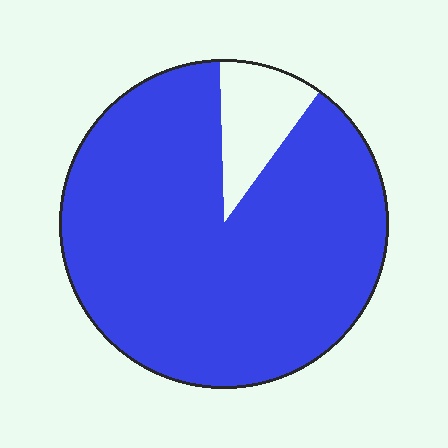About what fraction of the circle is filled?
About nine tenths (9/10).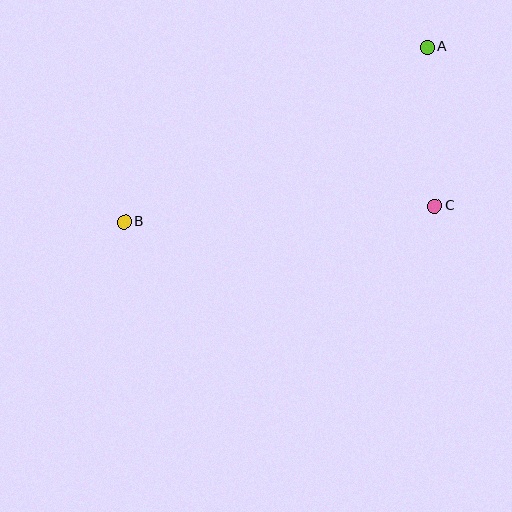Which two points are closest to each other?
Points A and C are closest to each other.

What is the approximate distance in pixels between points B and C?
The distance between B and C is approximately 311 pixels.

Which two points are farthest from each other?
Points A and B are farthest from each other.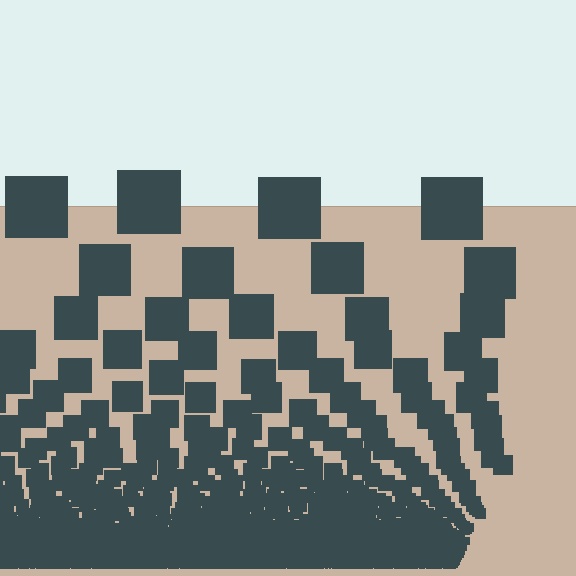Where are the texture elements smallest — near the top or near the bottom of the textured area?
Near the bottom.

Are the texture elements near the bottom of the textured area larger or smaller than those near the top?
Smaller. The gradient is inverted — elements near the bottom are smaller and denser.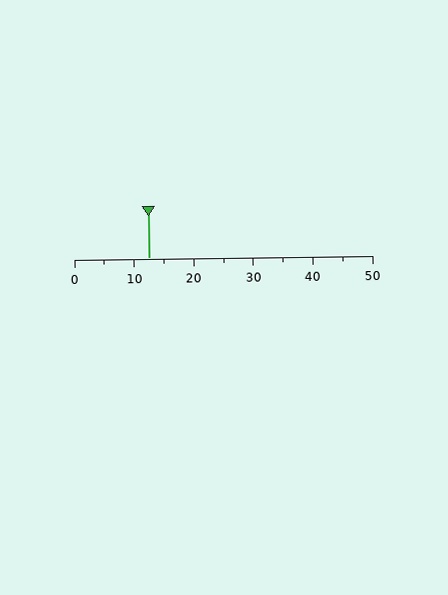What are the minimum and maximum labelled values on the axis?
The axis runs from 0 to 50.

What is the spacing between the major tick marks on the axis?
The major ticks are spaced 10 apart.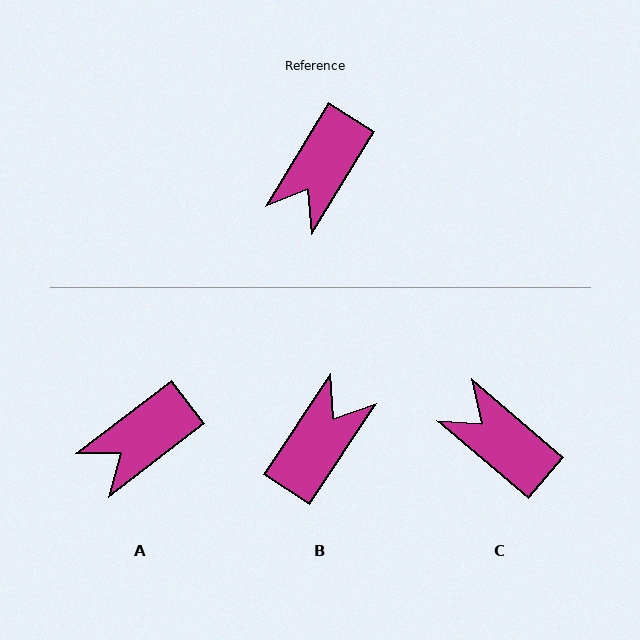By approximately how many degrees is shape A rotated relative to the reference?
Approximately 21 degrees clockwise.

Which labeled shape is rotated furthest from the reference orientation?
B, about 178 degrees away.